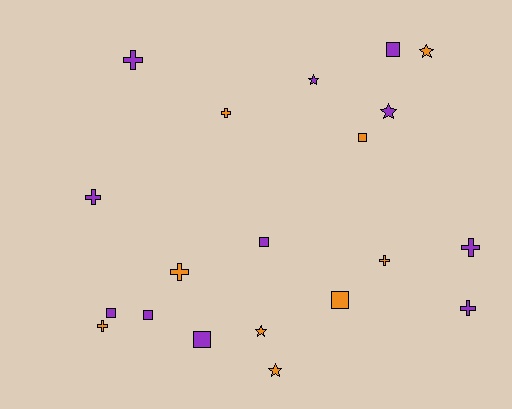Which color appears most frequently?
Purple, with 11 objects.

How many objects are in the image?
There are 20 objects.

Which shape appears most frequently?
Cross, with 8 objects.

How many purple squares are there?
There are 5 purple squares.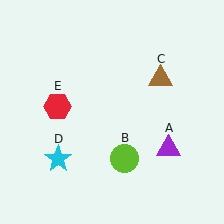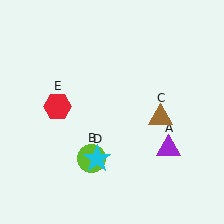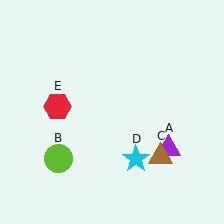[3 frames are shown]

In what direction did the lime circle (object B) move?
The lime circle (object B) moved left.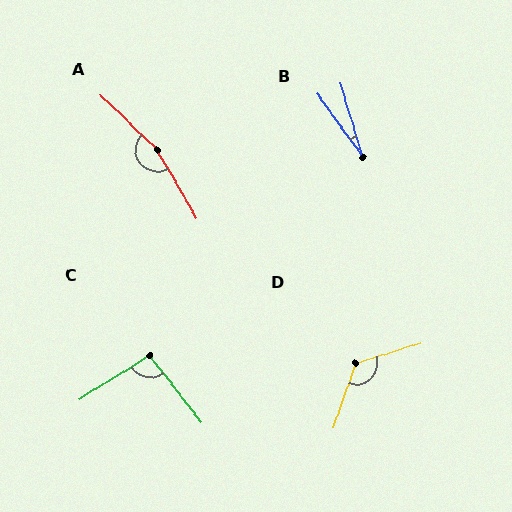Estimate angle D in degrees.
Approximately 127 degrees.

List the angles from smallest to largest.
B (20°), C (96°), D (127°), A (164°).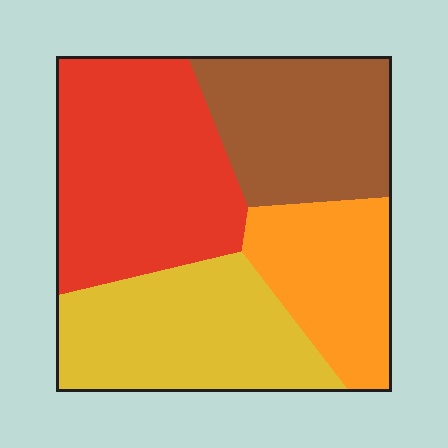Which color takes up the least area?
Orange, at roughly 20%.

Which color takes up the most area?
Red, at roughly 35%.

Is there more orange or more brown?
Brown.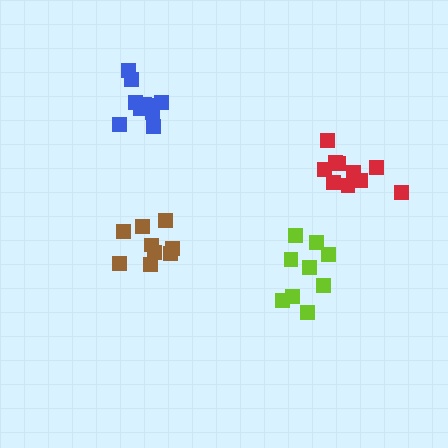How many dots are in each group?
Group 1: 11 dots, Group 2: 10 dots, Group 3: 9 dots, Group 4: 9 dots (39 total).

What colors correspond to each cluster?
The clusters are colored: blue, red, lime, brown.